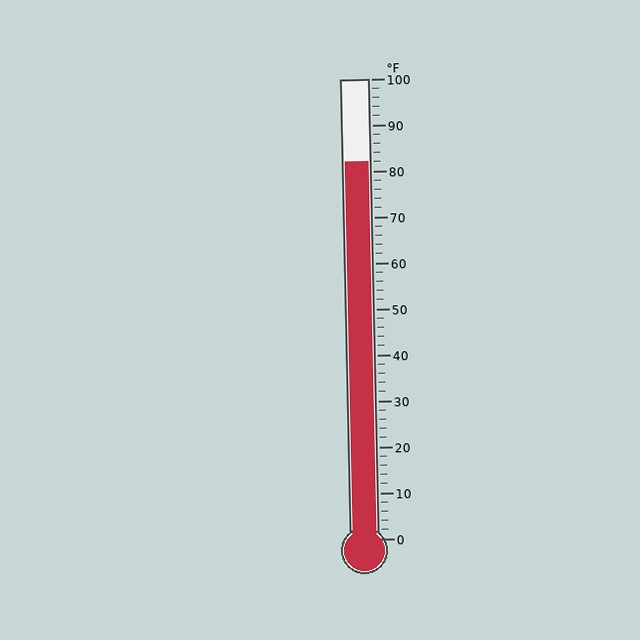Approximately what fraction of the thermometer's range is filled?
The thermometer is filled to approximately 80% of its range.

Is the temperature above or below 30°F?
The temperature is above 30°F.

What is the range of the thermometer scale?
The thermometer scale ranges from 0°F to 100°F.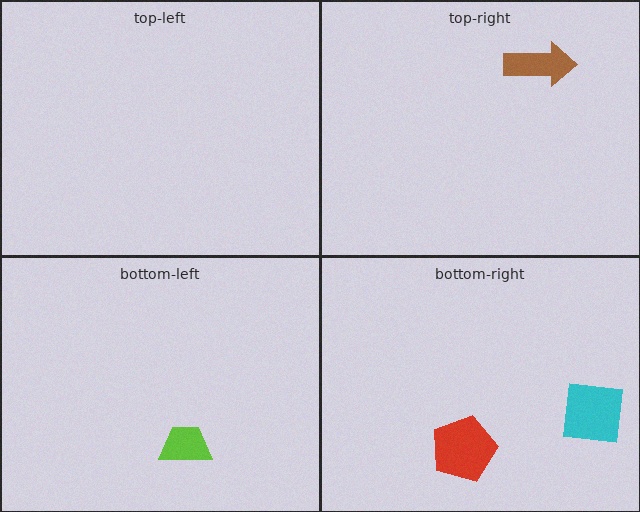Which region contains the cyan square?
The bottom-right region.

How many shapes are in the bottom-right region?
2.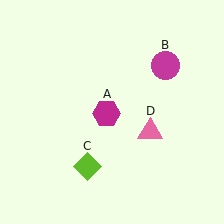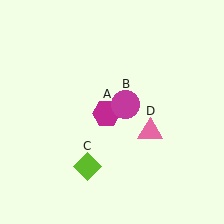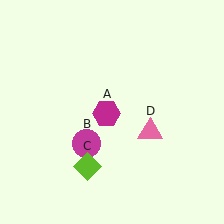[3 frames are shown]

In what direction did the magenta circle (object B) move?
The magenta circle (object B) moved down and to the left.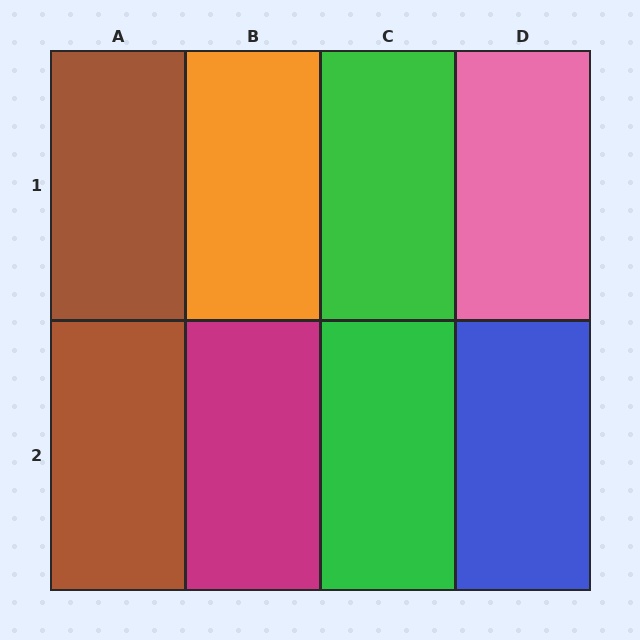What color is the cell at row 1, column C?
Green.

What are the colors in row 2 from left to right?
Brown, magenta, green, blue.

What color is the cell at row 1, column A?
Brown.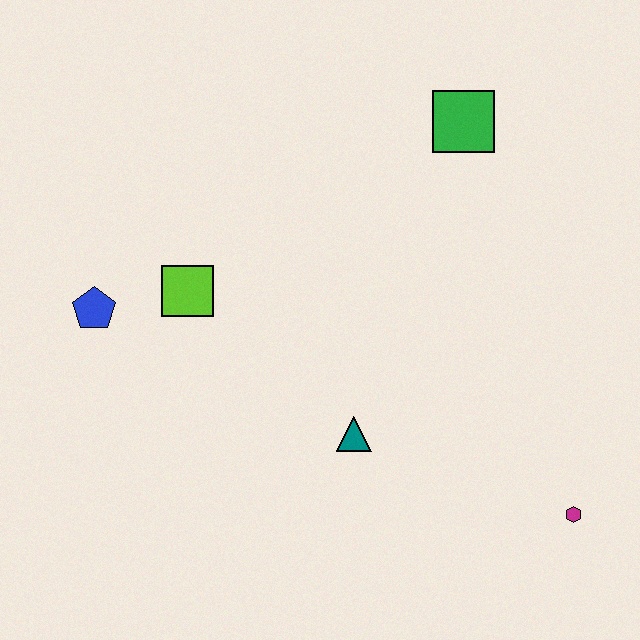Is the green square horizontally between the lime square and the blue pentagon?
No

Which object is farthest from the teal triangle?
The green square is farthest from the teal triangle.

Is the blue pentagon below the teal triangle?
No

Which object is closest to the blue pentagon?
The lime square is closest to the blue pentagon.